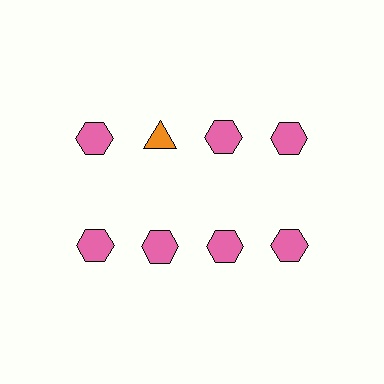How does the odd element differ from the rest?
It differs in both color (orange instead of pink) and shape (triangle instead of hexagon).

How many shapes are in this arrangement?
There are 8 shapes arranged in a grid pattern.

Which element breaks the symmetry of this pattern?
The orange triangle in the top row, second from left column breaks the symmetry. All other shapes are pink hexagons.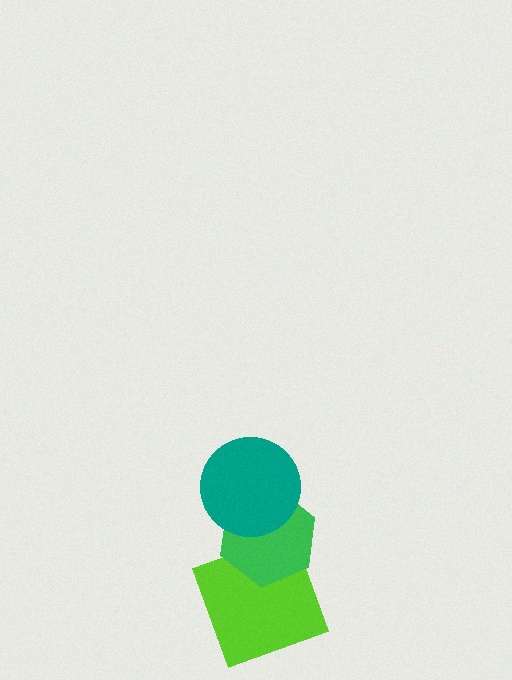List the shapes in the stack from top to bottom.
From top to bottom: the teal circle, the green hexagon, the lime square.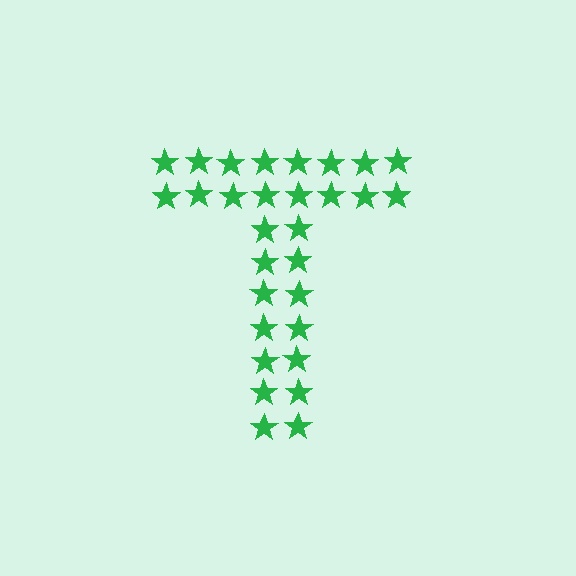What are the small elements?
The small elements are stars.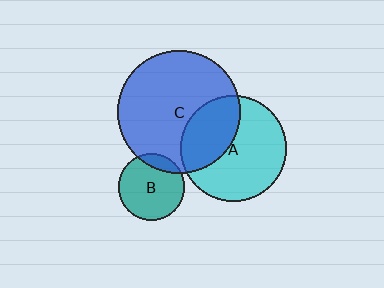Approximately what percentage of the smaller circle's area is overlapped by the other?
Approximately 35%.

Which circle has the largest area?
Circle C (blue).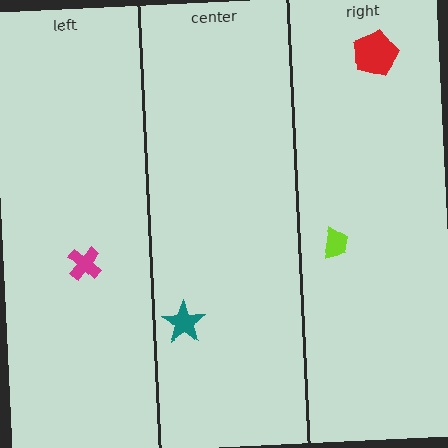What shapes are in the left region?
The magenta cross.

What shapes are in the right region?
The red pentagon, the lime trapezoid.